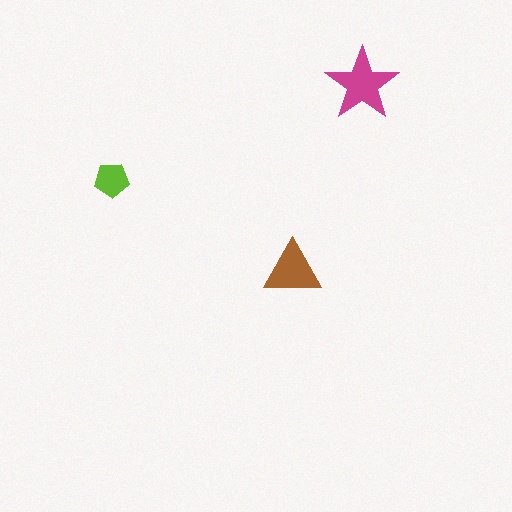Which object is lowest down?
The brown triangle is bottommost.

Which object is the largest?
The magenta star.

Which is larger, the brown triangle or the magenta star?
The magenta star.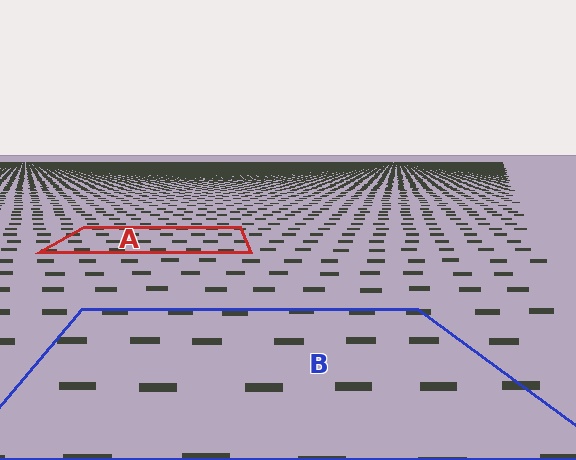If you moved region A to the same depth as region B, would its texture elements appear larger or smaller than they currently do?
They would appear larger. At a closer depth, the same texture elements are projected at a bigger on-screen size.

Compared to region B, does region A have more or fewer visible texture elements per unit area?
Region A has more texture elements per unit area — they are packed more densely because it is farther away.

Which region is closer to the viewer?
Region B is closer. The texture elements there are larger and more spread out.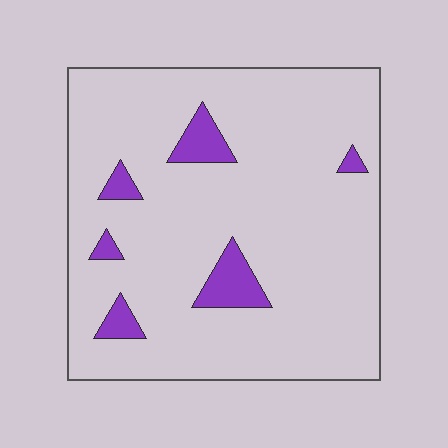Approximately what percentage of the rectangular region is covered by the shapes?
Approximately 10%.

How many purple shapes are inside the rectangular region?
6.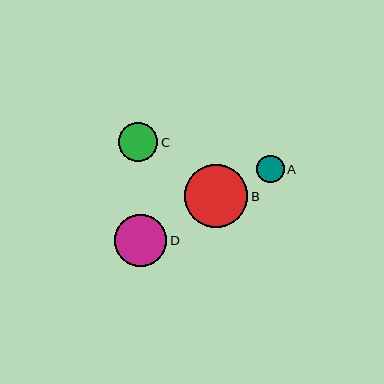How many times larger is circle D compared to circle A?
Circle D is approximately 1.9 times the size of circle A.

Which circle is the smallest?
Circle A is the smallest with a size of approximately 28 pixels.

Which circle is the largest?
Circle B is the largest with a size of approximately 63 pixels.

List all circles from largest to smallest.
From largest to smallest: B, D, C, A.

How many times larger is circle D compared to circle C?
Circle D is approximately 1.3 times the size of circle C.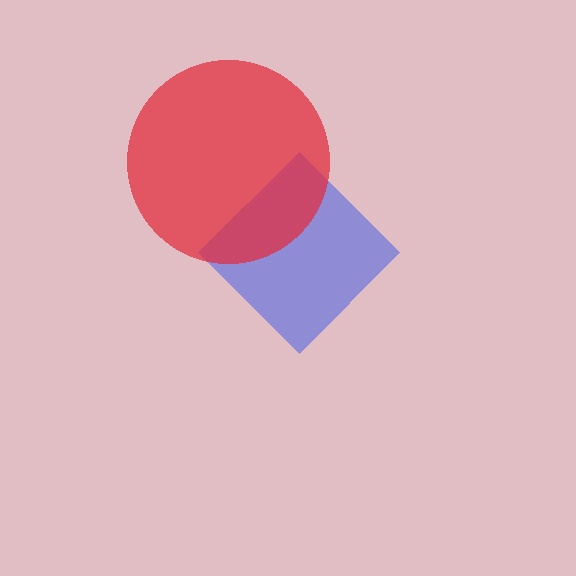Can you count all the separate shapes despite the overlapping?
Yes, there are 2 separate shapes.